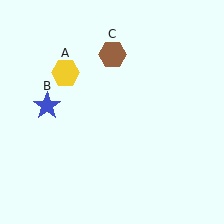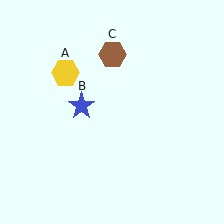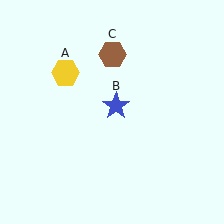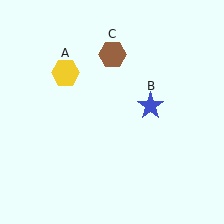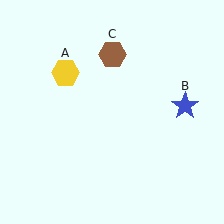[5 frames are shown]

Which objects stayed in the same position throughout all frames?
Yellow hexagon (object A) and brown hexagon (object C) remained stationary.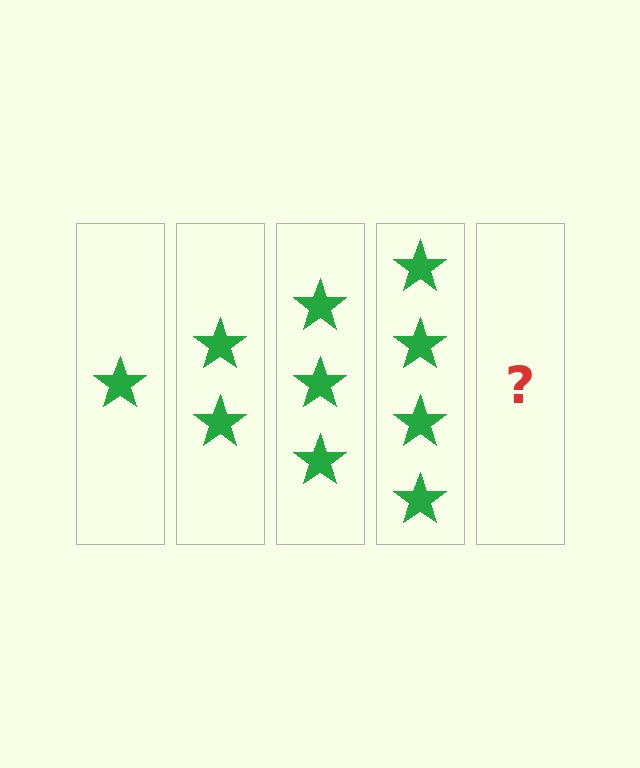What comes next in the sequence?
The next element should be 5 stars.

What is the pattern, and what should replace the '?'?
The pattern is that each step adds one more star. The '?' should be 5 stars.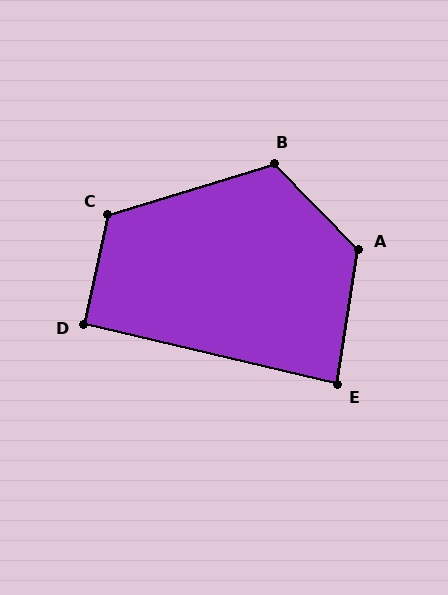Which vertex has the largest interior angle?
A, at approximately 126 degrees.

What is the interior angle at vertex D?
Approximately 91 degrees (approximately right).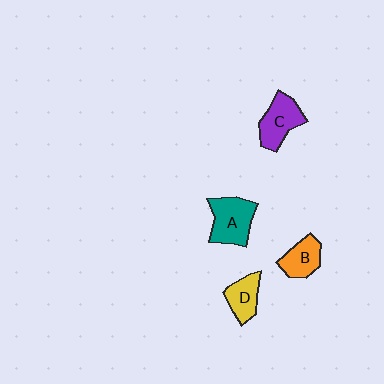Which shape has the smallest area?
Shape D (yellow).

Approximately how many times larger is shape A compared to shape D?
Approximately 1.5 times.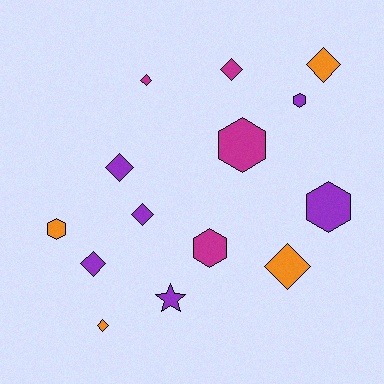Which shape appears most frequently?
Diamond, with 8 objects.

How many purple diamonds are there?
There are 3 purple diamonds.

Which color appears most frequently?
Purple, with 6 objects.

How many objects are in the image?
There are 14 objects.